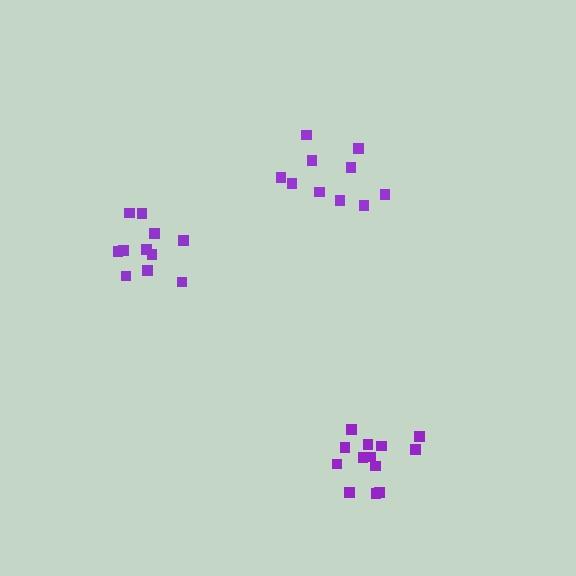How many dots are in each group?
Group 1: 10 dots, Group 2: 11 dots, Group 3: 13 dots (34 total).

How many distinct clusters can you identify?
There are 3 distinct clusters.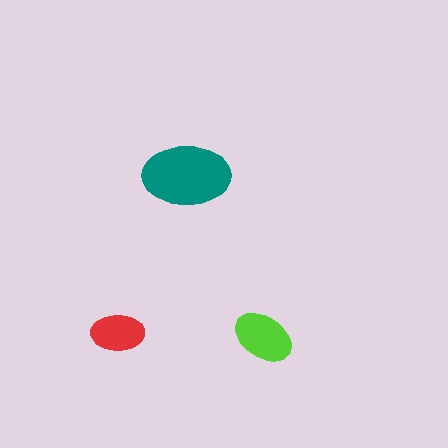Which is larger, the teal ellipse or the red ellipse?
The teal one.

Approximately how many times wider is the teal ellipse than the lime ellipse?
About 1.5 times wider.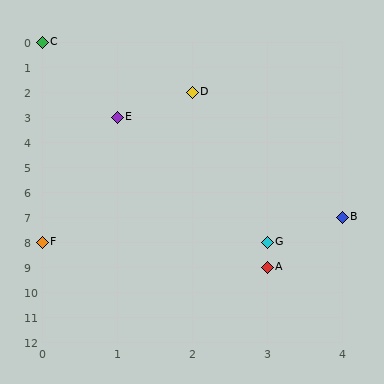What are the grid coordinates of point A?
Point A is at grid coordinates (3, 9).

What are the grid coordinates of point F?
Point F is at grid coordinates (0, 8).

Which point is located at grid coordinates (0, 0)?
Point C is at (0, 0).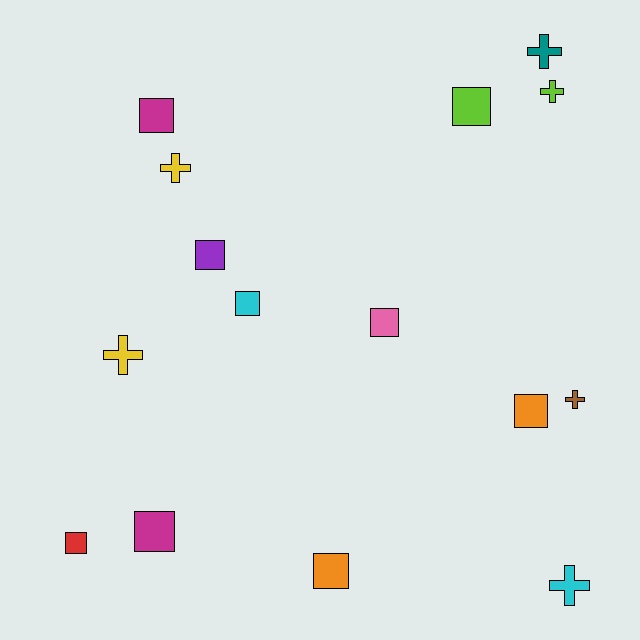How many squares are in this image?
There are 9 squares.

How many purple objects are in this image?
There is 1 purple object.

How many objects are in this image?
There are 15 objects.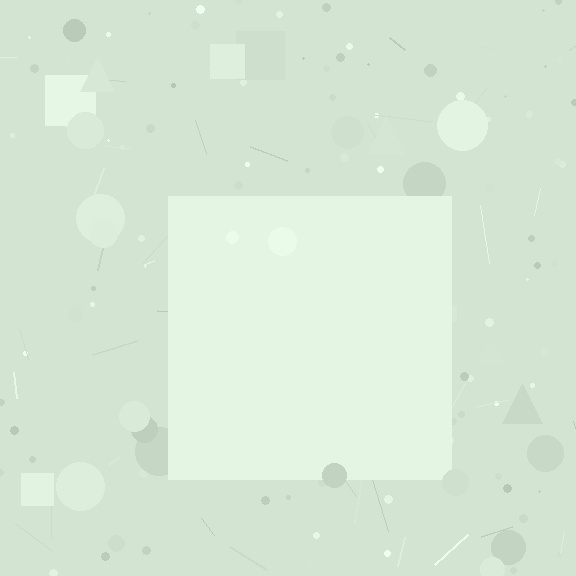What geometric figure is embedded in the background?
A square is embedded in the background.